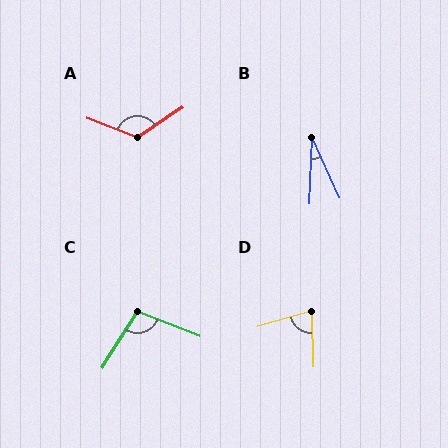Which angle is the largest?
A, at approximately 125 degrees.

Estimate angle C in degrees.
Approximately 101 degrees.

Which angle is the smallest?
B, at approximately 27 degrees.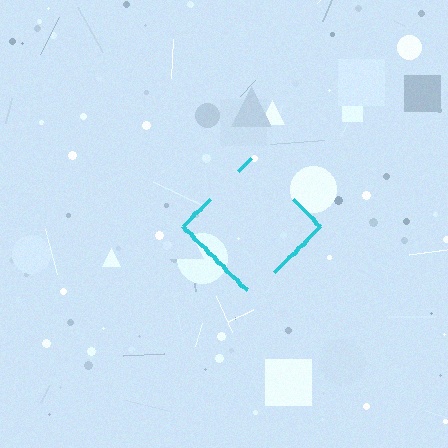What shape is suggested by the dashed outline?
The dashed outline suggests a diamond.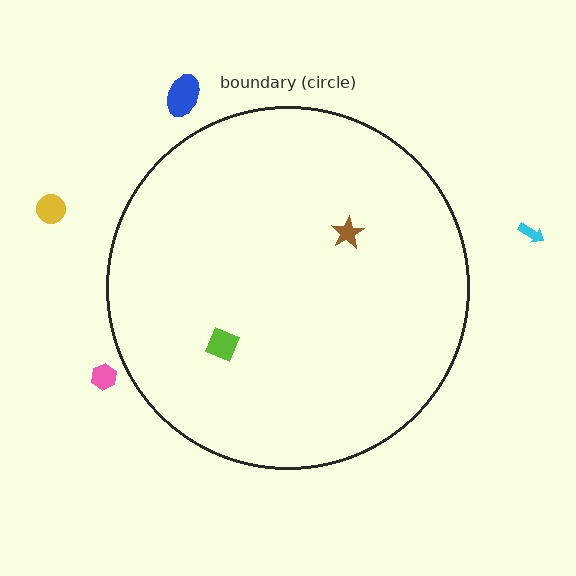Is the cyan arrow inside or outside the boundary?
Outside.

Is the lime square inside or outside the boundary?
Inside.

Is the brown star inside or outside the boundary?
Inside.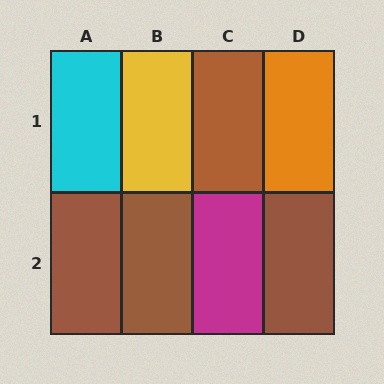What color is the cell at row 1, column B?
Yellow.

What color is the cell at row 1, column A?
Cyan.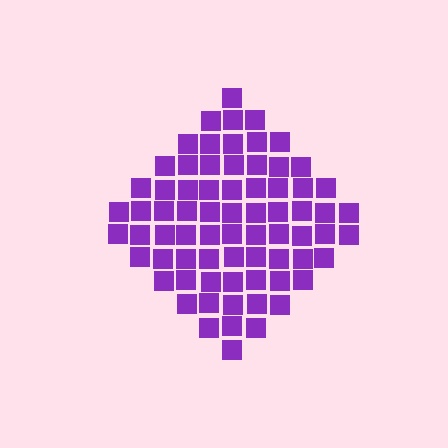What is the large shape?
The large shape is a diamond.